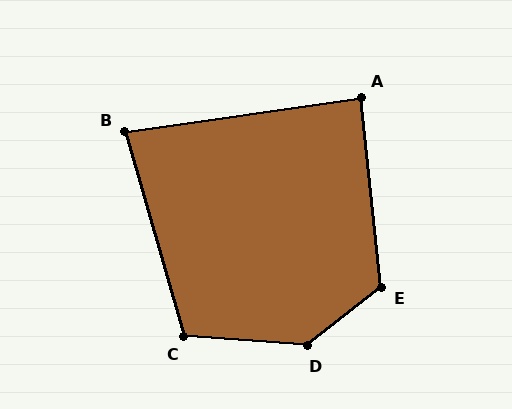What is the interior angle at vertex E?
Approximately 122 degrees (obtuse).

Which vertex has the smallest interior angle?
B, at approximately 82 degrees.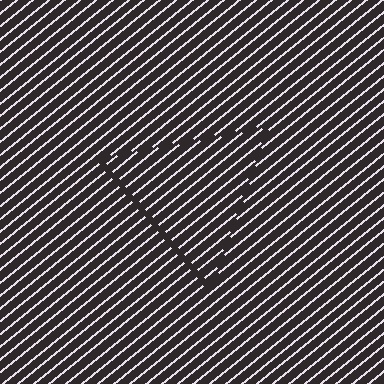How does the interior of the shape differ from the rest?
The interior of the shape contains the same grating, shifted by half a period — the contour is defined by the phase discontinuity where line-ends from the inner and outer gratings abut.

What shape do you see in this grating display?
An illusory triangle. The interior of the shape contains the same grating, shifted by half a period — the contour is defined by the phase discontinuity where line-ends from the inner and outer gratings abut.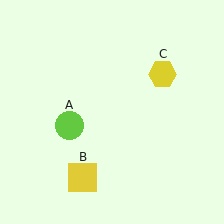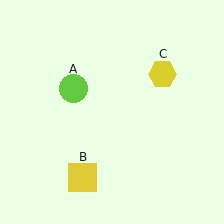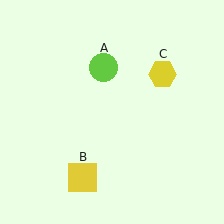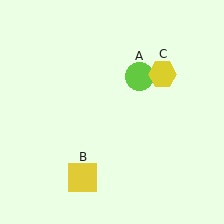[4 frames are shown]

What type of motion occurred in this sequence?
The lime circle (object A) rotated clockwise around the center of the scene.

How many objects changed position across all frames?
1 object changed position: lime circle (object A).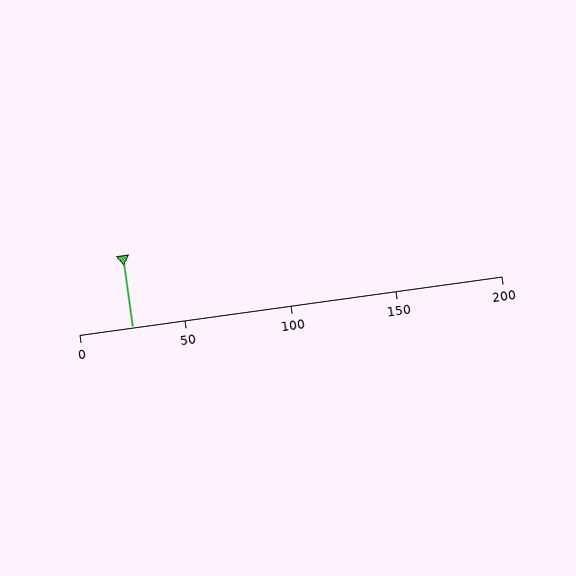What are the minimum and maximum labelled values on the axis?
The axis runs from 0 to 200.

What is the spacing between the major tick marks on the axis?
The major ticks are spaced 50 apart.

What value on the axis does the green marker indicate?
The marker indicates approximately 25.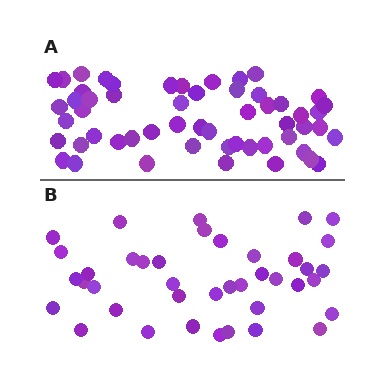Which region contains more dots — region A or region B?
Region A (the top region) has more dots.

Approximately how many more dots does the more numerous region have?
Region A has approximately 15 more dots than region B.